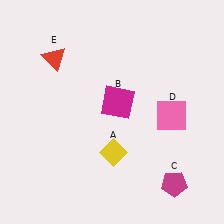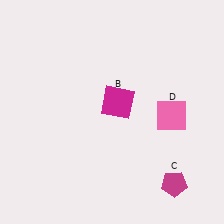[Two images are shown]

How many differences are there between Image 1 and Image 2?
There are 2 differences between the two images.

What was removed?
The yellow diamond (A), the red triangle (E) were removed in Image 2.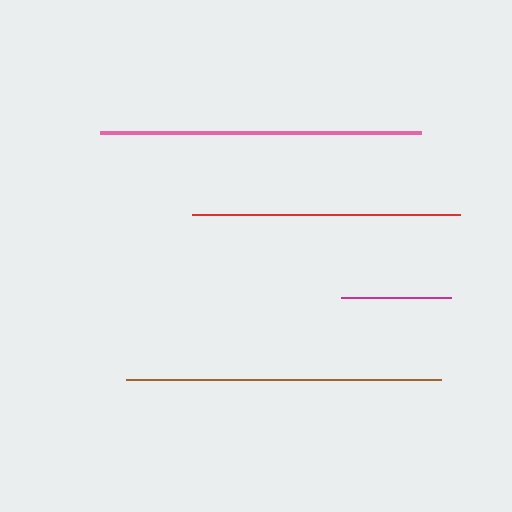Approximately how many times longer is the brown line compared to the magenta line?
The brown line is approximately 2.8 times the length of the magenta line.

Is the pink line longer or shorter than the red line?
The pink line is longer than the red line.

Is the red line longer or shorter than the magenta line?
The red line is longer than the magenta line.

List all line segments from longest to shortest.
From longest to shortest: pink, brown, red, magenta.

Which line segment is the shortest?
The magenta line is the shortest at approximately 111 pixels.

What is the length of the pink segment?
The pink segment is approximately 320 pixels long.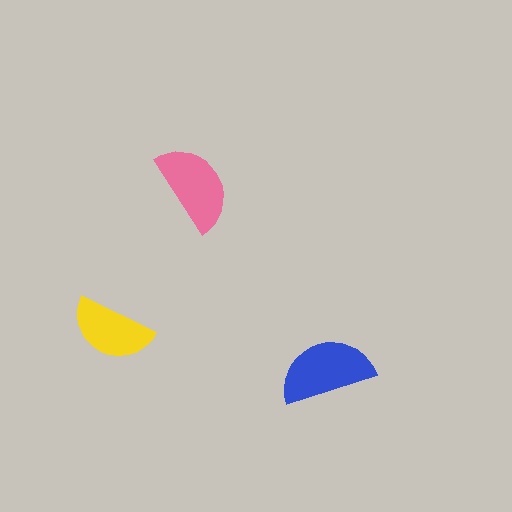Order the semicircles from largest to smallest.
the blue one, the pink one, the yellow one.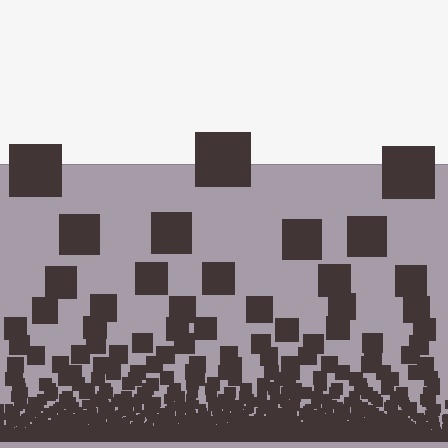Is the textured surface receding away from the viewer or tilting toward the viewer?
The surface appears to tilt toward the viewer. Texture elements get larger and sparser toward the top.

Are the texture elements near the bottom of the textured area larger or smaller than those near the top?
Smaller. The gradient is inverted — elements near the bottom are smaller and denser.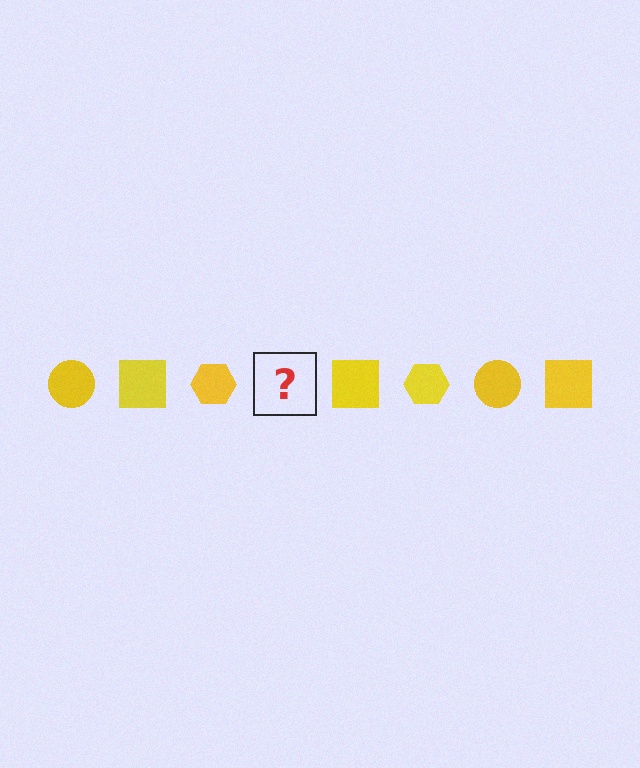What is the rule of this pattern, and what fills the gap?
The rule is that the pattern cycles through circle, square, hexagon shapes in yellow. The gap should be filled with a yellow circle.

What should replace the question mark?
The question mark should be replaced with a yellow circle.